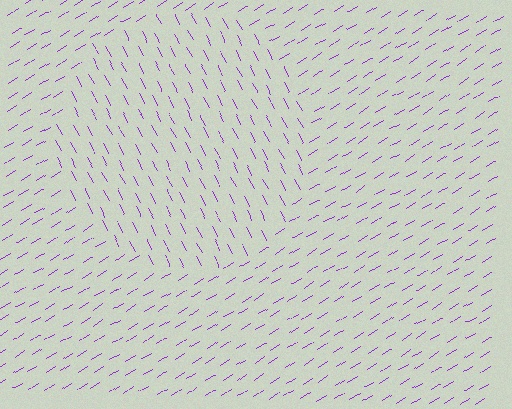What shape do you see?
I see a circle.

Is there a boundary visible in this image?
Yes, there is a texture boundary formed by a change in line orientation.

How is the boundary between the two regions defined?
The boundary is defined purely by a change in line orientation (approximately 86 degrees difference). All lines are the same color and thickness.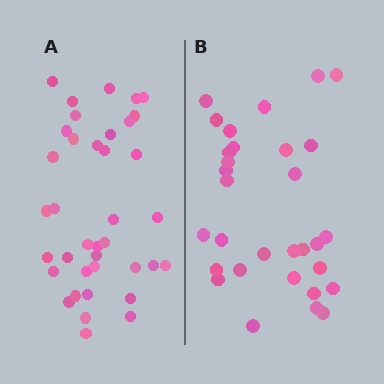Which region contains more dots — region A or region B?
Region A (the left region) has more dots.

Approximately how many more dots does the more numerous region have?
Region A has roughly 8 or so more dots than region B.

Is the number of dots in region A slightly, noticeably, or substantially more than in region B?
Region A has only slightly more — the two regions are fairly close. The ratio is roughly 1.2 to 1.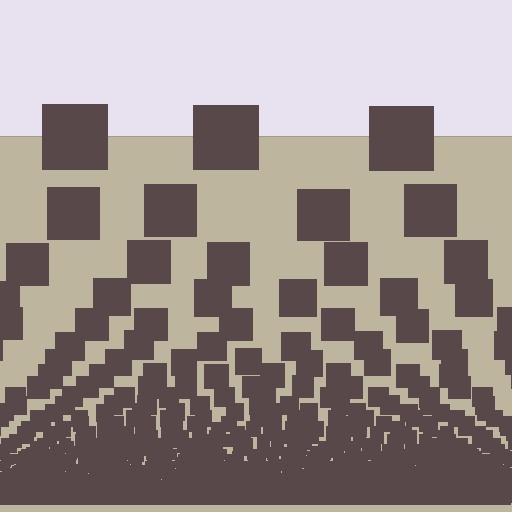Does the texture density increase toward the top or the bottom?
Density increases toward the bottom.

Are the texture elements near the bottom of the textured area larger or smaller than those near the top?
Smaller. The gradient is inverted — elements near the bottom are smaller and denser.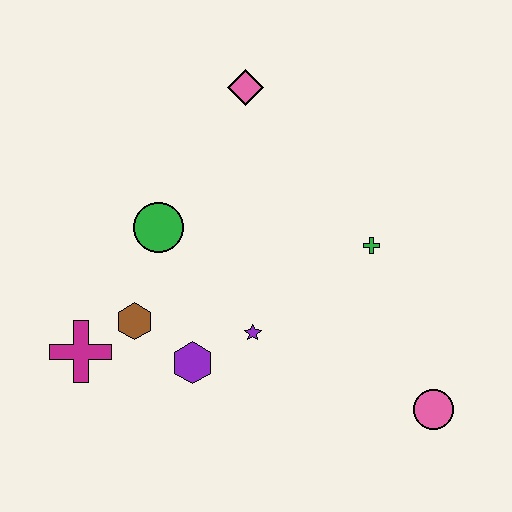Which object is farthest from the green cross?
The magenta cross is farthest from the green cross.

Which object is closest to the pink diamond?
The green circle is closest to the pink diamond.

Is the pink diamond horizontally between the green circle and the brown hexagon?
No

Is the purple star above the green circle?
No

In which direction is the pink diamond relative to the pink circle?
The pink diamond is above the pink circle.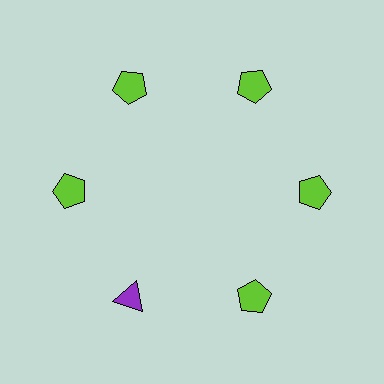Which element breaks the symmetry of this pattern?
The purple triangle at roughly the 7 o'clock position breaks the symmetry. All other shapes are lime pentagons.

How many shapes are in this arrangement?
There are 6 shapes arranged in a ring pattern.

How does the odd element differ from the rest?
It differs in both color (purple instead of lime) and shape (triangle instead of pentagon).